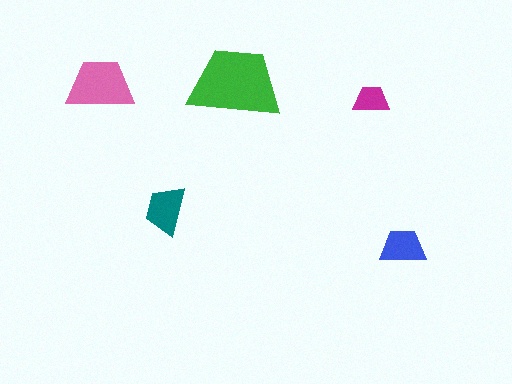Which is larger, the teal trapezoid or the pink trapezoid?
The pink one.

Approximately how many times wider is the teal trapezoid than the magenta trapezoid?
About 1.5 times wider.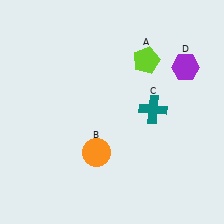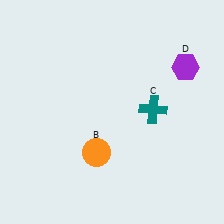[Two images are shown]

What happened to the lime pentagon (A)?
The lime pentagon (A) was removed in Image 2. It was in the top-right area of Image 1.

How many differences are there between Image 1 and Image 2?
There is 1 difference between the two images.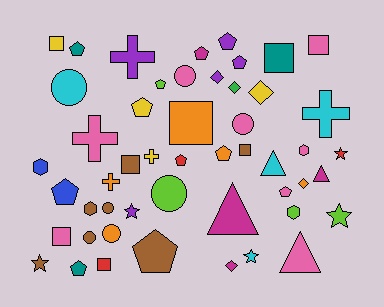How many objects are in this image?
There are 50 objects.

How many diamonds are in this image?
There are 5 diamonds.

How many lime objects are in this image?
There are 4 lime objects.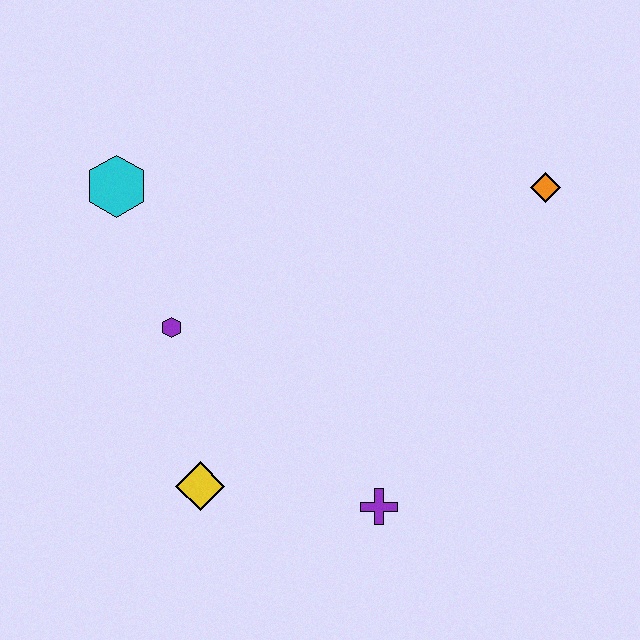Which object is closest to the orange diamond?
The purple cross is closest to the orange diamond.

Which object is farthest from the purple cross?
The cyan hexagon is farthest from the purple cross.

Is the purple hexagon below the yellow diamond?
No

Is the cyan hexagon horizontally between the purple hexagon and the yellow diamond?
No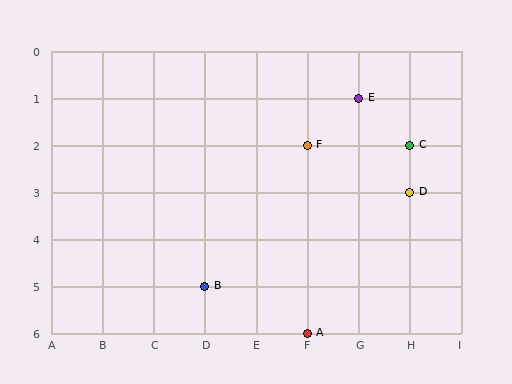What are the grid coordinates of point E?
Point E is at grid coordinates (G, 1).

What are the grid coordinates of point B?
Point B is at grid coordinates (D, 5).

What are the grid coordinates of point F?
Point F is at grid coordinates (F, 2).